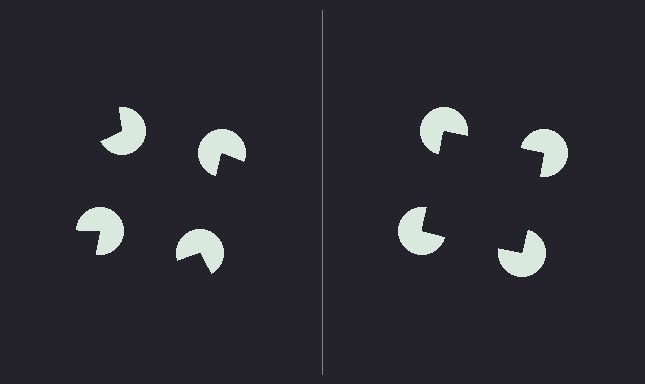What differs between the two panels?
The pac-man discs are positioned identically on both sides; only the wedge orientations differ. On the right they align to a square; on the left they are misaligned.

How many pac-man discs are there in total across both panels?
8 — 4 on each side.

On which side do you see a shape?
An illusory square appears on the right side. On the left side the wedge cuts are rotated, so no coherent shape forms.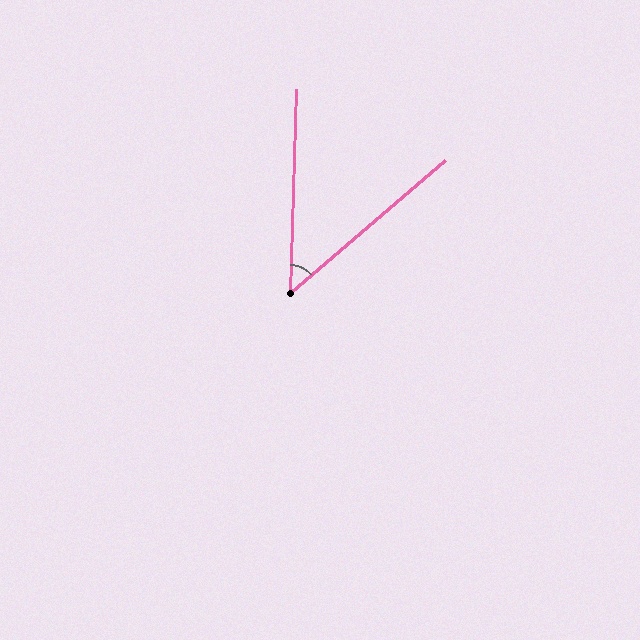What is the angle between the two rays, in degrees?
Approximately 48 degrees.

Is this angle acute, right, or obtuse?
It is acute.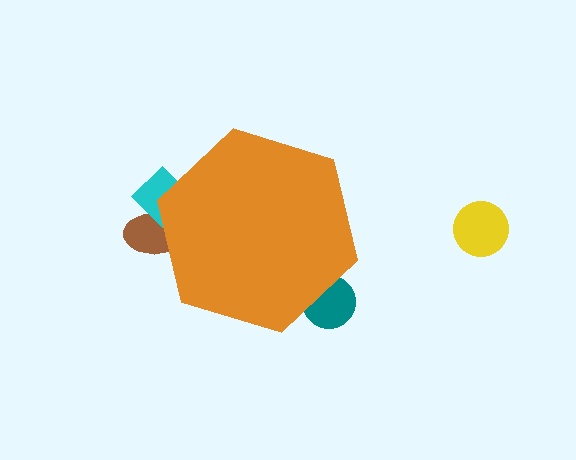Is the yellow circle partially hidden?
No, the yellow circle is fully visible.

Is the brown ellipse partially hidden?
Yes, the brown ellipse is partially hidden behind the orange hexagon.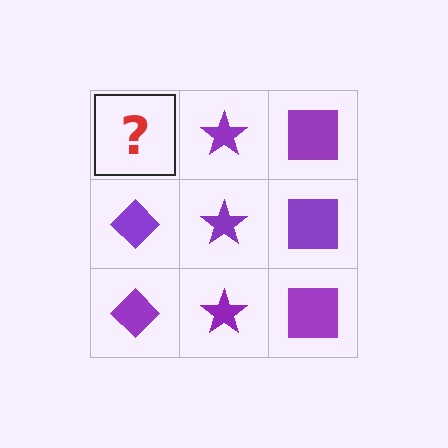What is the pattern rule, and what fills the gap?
The rule is that each column has a consistent shape. The gap should be filled with a purple diamond.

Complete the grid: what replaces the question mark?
The question mark should be replaced with a purple diamond.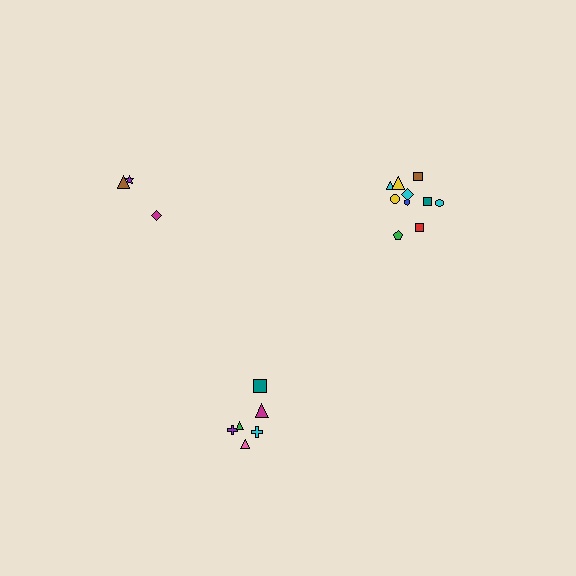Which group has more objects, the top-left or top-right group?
The top-right group.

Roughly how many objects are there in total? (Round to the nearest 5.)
Roughly 20 objects in total.